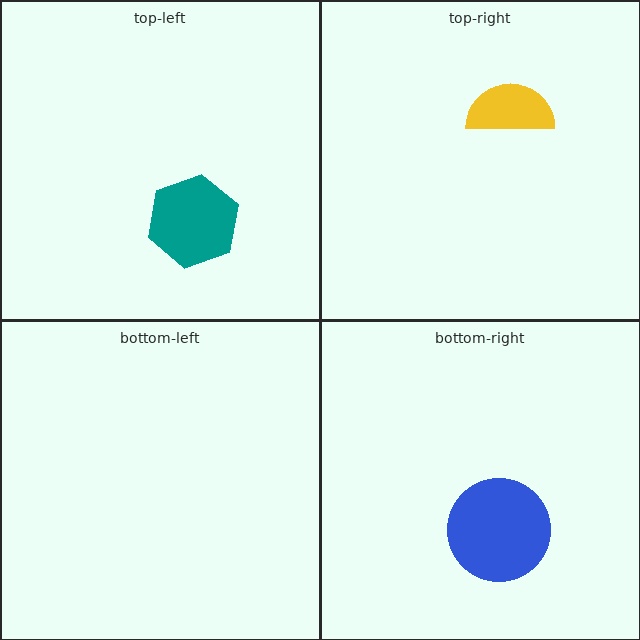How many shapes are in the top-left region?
1.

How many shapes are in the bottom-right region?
1.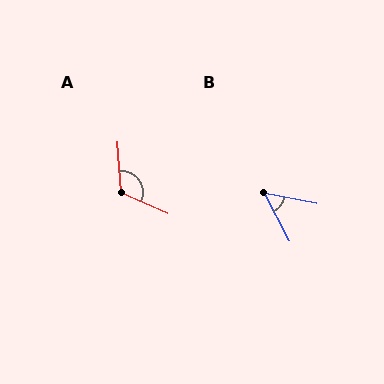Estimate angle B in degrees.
Approximately 51 degrees.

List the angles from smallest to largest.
B (51°), A (118°).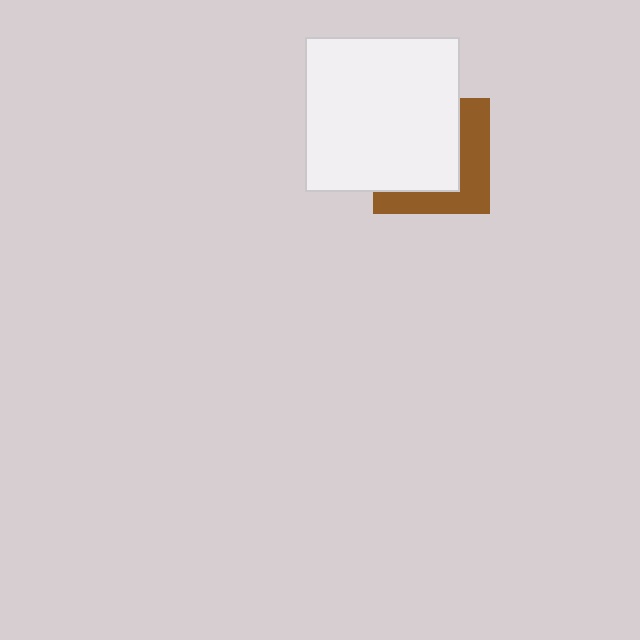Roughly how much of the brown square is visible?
A small part of it is visible (roughly 40%).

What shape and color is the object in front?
The object in front is a white square.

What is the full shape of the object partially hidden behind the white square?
The partially hidden object is a brown square.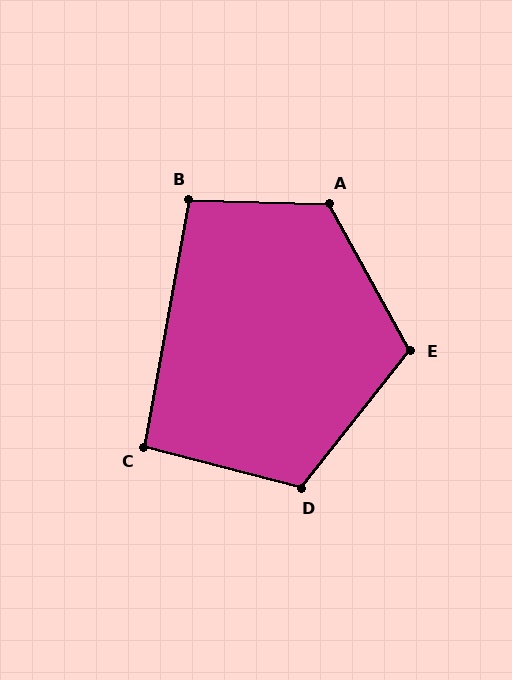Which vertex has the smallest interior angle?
C, at approximately 94 degrees.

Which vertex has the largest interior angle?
A, at approximately 120 degrees.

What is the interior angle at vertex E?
Approximately 113 degrees (obtuse).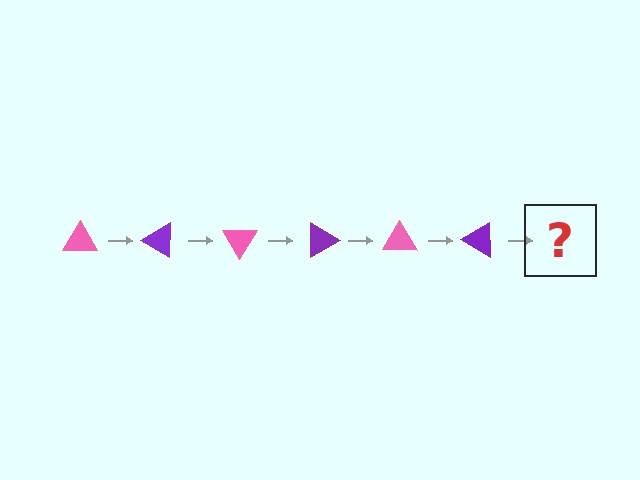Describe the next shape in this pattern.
It should be a pink triangle, rotated 180 degrees from the start.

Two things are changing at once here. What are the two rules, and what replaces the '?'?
The two rules are that it rotates 30 degrees each step and the color cycles through pink and purple. The '?' should be a pink triangle, rotated 180 degrees from the start.